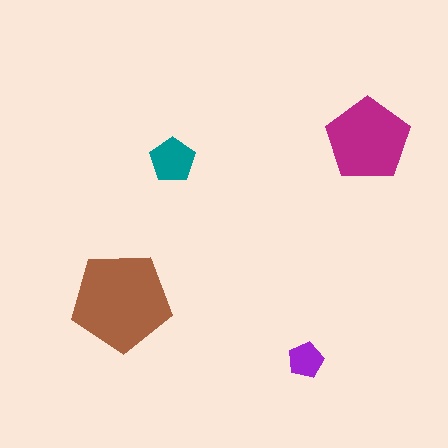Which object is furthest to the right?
The magenta pentagon is rightmost.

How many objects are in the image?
There are 4 objects in the image.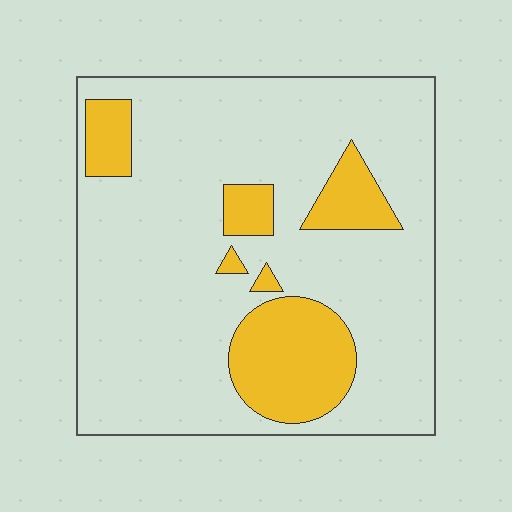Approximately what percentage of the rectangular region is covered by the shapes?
Approximately 20%.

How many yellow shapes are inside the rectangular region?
6.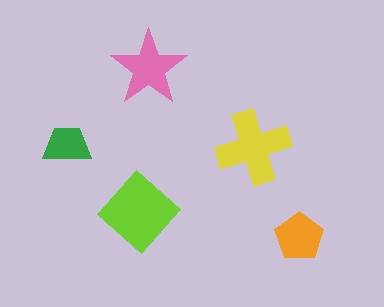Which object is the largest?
The lime diamond.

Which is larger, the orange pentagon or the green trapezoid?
The orange pentagon.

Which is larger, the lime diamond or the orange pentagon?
The lime diamond.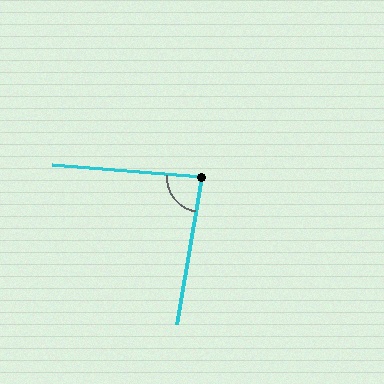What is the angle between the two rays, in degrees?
Approximately 85 degrees.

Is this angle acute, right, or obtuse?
It is acute.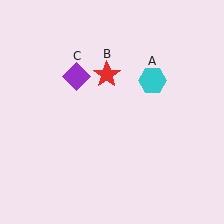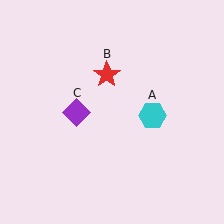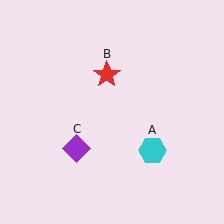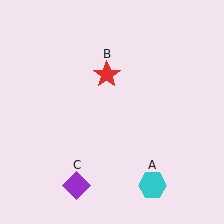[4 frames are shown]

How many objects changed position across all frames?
2 objects changed position: cyan hexagon (object A), purple diamond (object C).